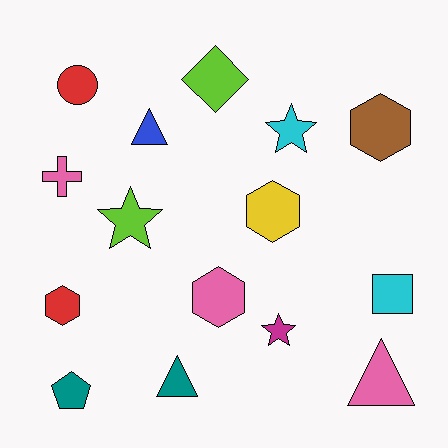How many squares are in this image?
There is 1 square.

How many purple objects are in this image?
There are no purple objects.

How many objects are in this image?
There are 15 objects.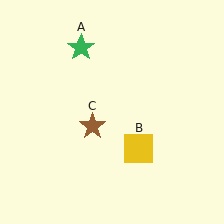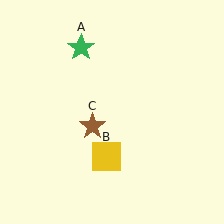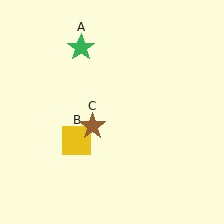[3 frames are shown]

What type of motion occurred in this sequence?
The yellow square (object B) rotated clockwise around the center of the scene.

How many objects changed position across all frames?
1 object changed position: yellow square (object B).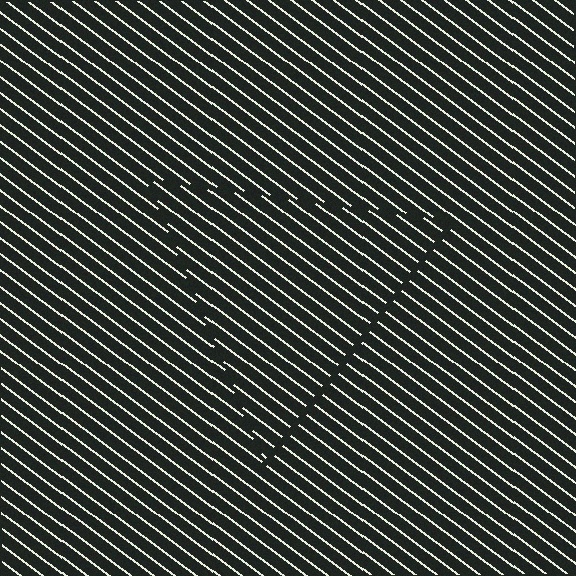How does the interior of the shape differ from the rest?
The interior of the shape contains the same grating, shifted by half a period — the contour is defined by the phase discontinuity where line-ends from the inner and outer gratings abut.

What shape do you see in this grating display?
An illusory triangle. The interior of the shape contains the same grating, shifted by half a period — the contour is defined by the phase discontinuity where line-ends from the inner and outer gratings abut.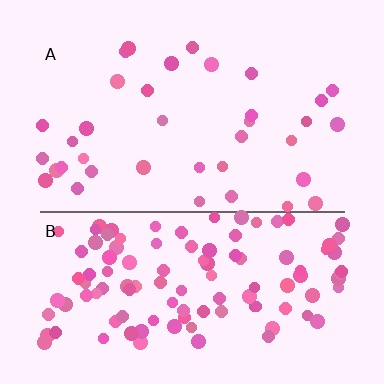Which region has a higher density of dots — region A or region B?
B (the bottom).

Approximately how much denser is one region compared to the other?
Approximately 3.3× — region B over region A.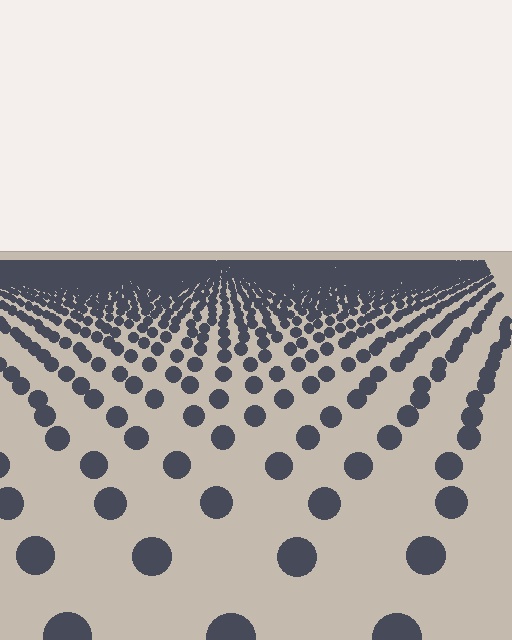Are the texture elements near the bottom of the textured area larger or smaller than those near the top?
Larger. Near the bottom, elements are closer to the viewer and appear at a bigger on-screen size.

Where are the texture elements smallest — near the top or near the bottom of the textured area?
Near the top.